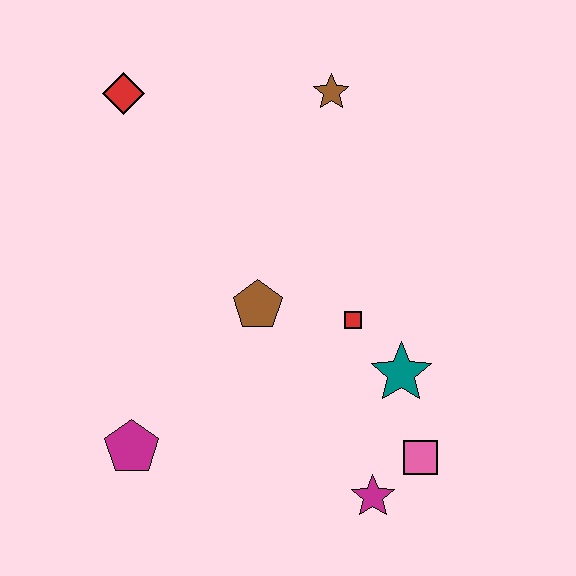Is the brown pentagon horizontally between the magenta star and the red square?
No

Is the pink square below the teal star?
Yes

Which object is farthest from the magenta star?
The red diamond is farthest from the magenta star.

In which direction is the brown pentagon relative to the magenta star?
The brown pentagon is above the magenta star.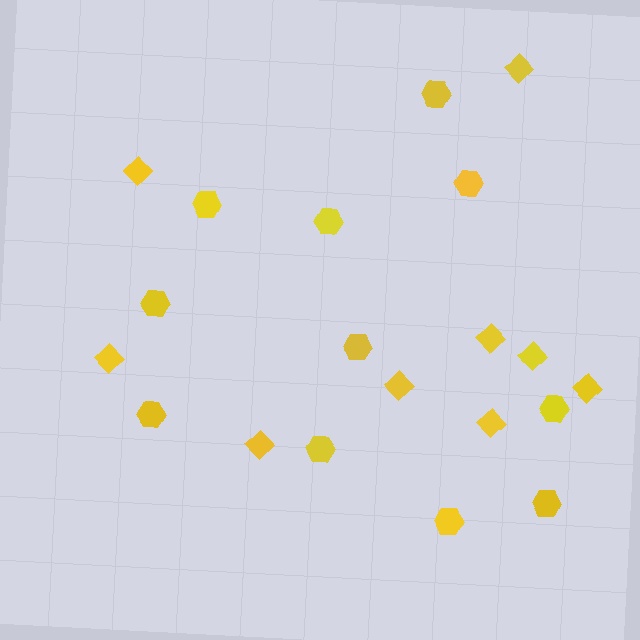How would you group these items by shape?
There are 2 groups: one group of diamonds (9) and one group of hexagons (11).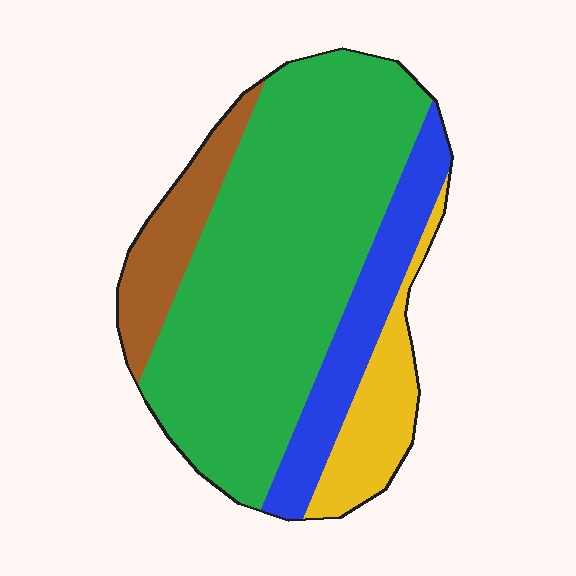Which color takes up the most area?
Green, at roughly 60%.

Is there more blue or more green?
Green.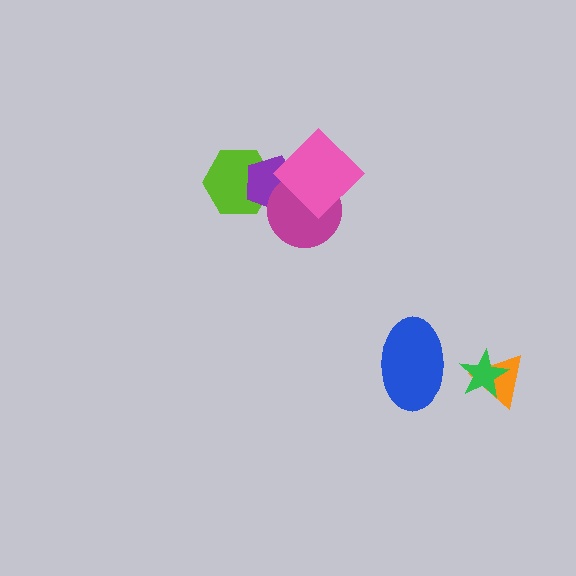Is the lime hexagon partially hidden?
Yes, it is partially covered by another shape.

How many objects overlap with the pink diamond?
2 objects overlap with the pink diamond.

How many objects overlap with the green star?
1 object overlaps with the green star.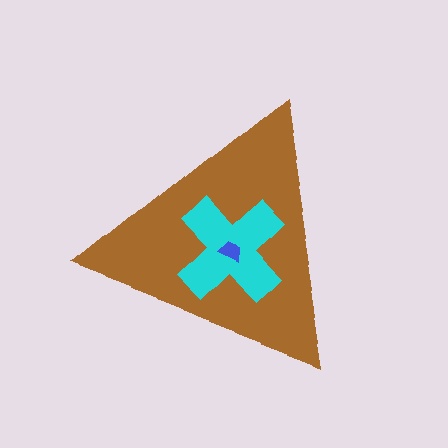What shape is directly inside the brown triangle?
The cyan cross.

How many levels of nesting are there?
3.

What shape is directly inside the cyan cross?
The blue trapezoid.